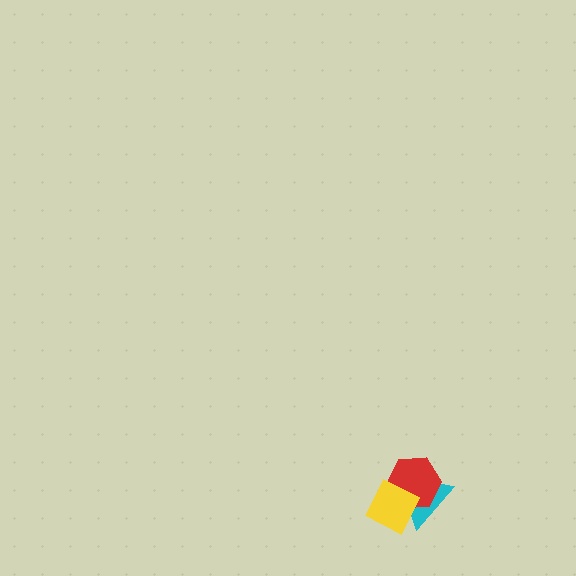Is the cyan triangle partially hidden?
Yes, it is partially covered by another shape.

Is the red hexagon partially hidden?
Yes, it is partially covered by another shape.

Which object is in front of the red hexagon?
The yellow diamond is in front of the red hexagon.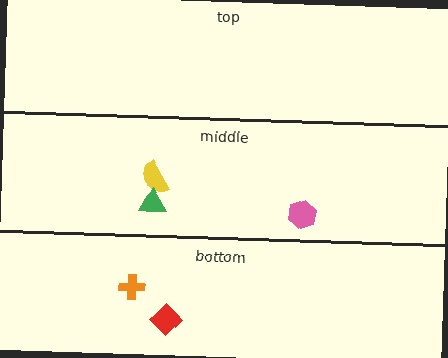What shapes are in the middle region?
The yellow semicircle, the pink hexagon, the green triangle.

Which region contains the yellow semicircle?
The middle region.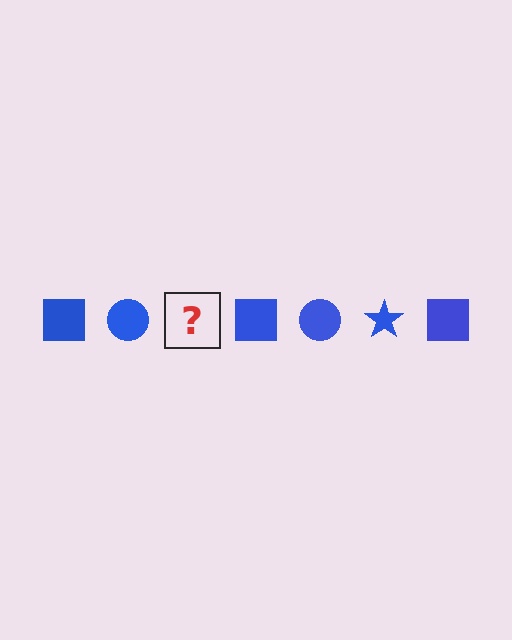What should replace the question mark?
The question mark should be replaced with a blue star.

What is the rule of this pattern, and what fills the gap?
The rule is that the pattern cycles through square, circle, star shapes in blue. The gap should be filled with a blue star.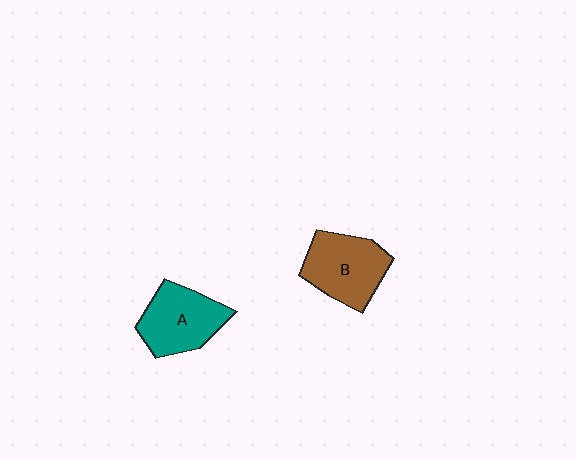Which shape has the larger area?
Shape B (brown).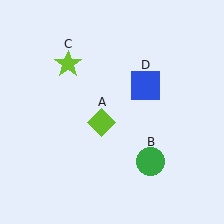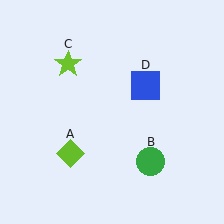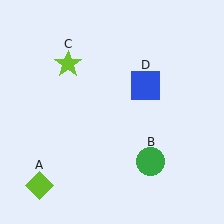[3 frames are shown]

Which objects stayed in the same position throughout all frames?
Green circle (object B) and lime star (object C) and blue square (object D) remained stationary.